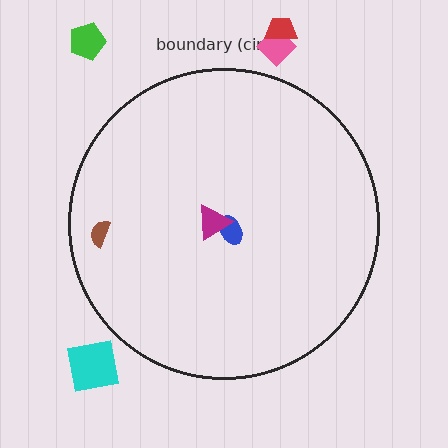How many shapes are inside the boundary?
3 inside, 4 outside.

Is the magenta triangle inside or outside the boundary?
Inside.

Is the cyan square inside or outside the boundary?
Outside.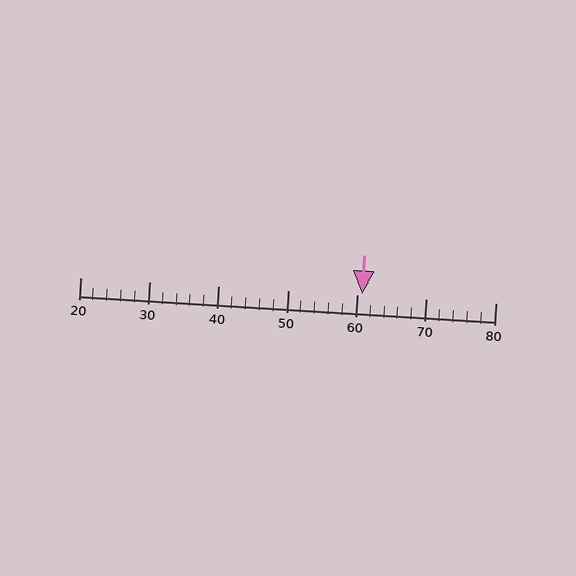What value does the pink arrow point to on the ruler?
The pink arrow points to approximately 61.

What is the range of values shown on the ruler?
The ruler shows values from 20 to 80.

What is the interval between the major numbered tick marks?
The major tick marks are spaced 10 units apart.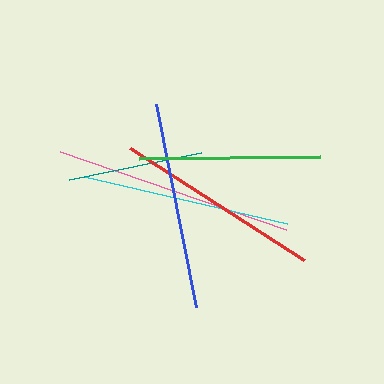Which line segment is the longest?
The pink line is the longest at approximately 240 pixels.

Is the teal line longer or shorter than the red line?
The red line is longer than the teal line.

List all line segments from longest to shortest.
From longest to shortest: pink, cyan, red, blue, green, teal.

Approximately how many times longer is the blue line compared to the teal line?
The blue line is approximately 1.5 times the length of the teal line.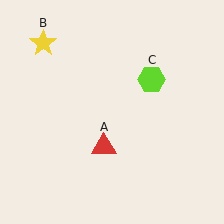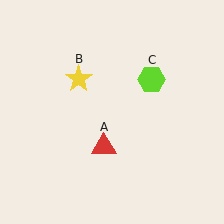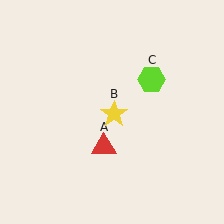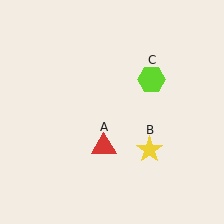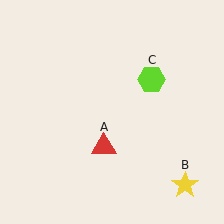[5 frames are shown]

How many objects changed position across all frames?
1 object changed position: yellow star (object B).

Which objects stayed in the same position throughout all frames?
Red triangle (object A) and lime hexagon (object C) remained stationary.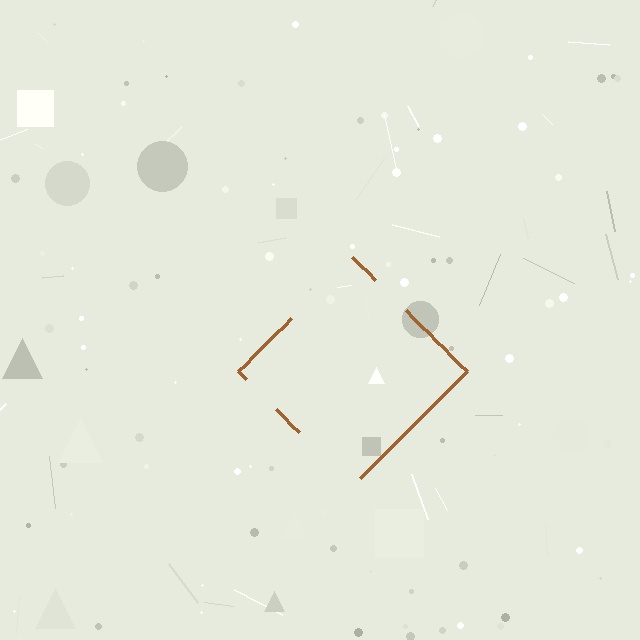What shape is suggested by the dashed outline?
The dashed outline suggests a diamond.